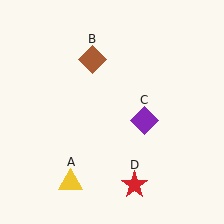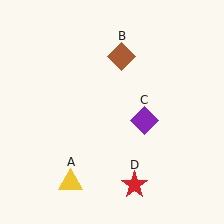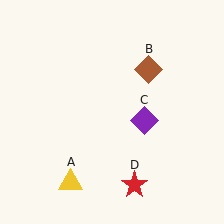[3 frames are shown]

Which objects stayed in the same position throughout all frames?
Yellow triangle (object A) and purple diamond (object C) and red star (object D) remained stationary.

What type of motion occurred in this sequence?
The brown diamond (object B) rotated clockwise around the center of the scene.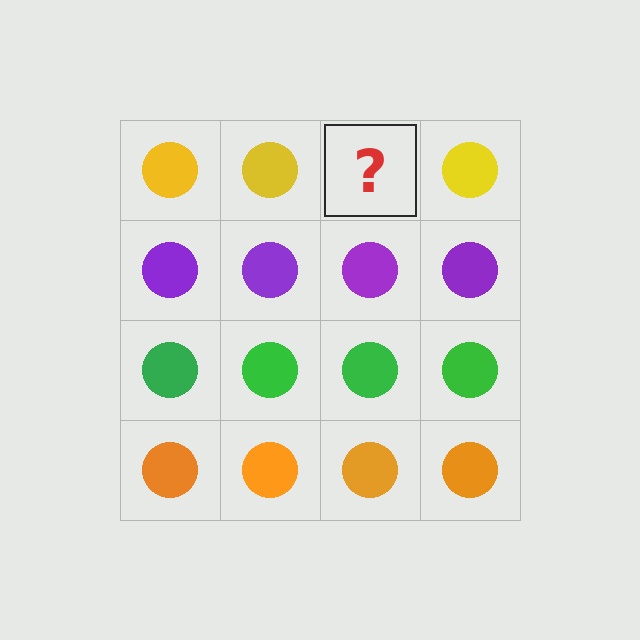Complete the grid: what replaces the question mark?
The question mark should be replaced with a yellow circle.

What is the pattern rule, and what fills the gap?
The rule is that each row has a consistent color. The gap should be filled with a yellow circle.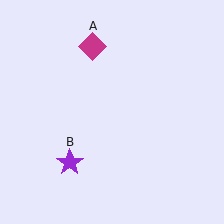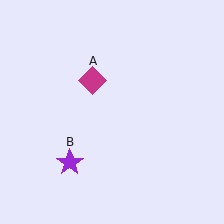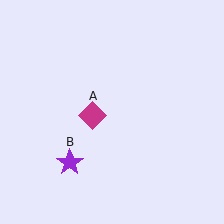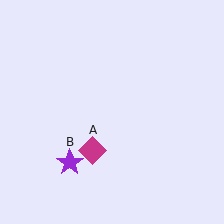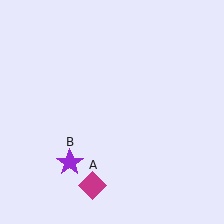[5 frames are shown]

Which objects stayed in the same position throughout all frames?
Purple star (object B) remained stationary.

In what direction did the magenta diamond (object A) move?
The magenta diamond (object A) moved down.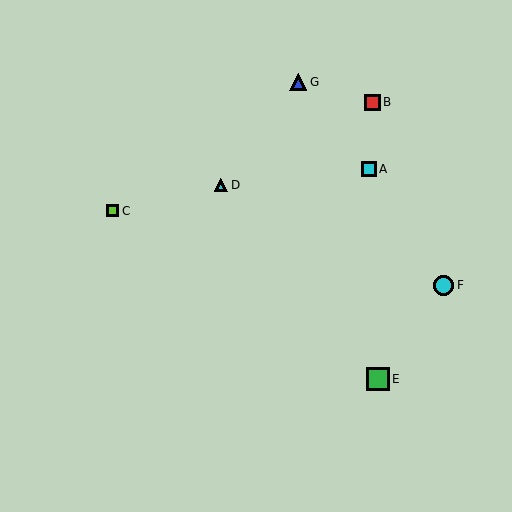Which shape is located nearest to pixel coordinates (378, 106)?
The red square (labeled B) at (373, 102) is nearest to that location.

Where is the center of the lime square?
The center of the lime square is at (113, 211).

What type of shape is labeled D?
Shape D is a cyan triangle.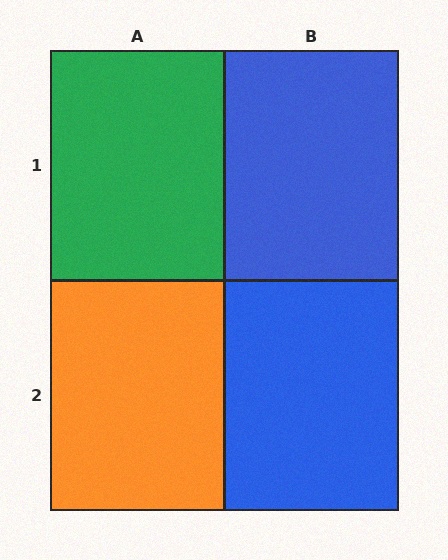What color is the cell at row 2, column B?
Blue.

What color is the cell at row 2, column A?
Orange.